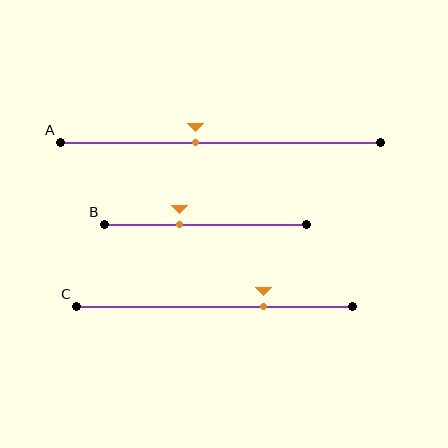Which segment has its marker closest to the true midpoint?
Segment A has its marker closest to the true midpoint.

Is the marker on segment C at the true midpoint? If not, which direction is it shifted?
No, the marker on segment C is shifted to the right by about 18% of the segment length.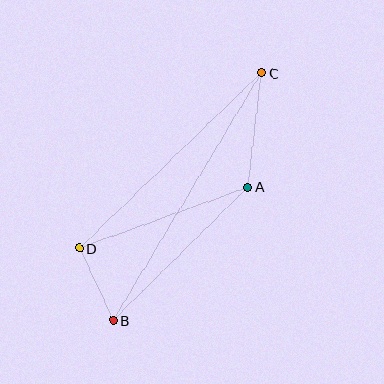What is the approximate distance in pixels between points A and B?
The distance between A and B is approximately 189 pixels.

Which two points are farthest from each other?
Points B and C are farthest from each other.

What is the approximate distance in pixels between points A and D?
The distance between A and D is approximately 179 pixels.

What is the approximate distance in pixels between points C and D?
The distance between C and D is approximately 253 pixels.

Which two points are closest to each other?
Points B and D are closest to each other.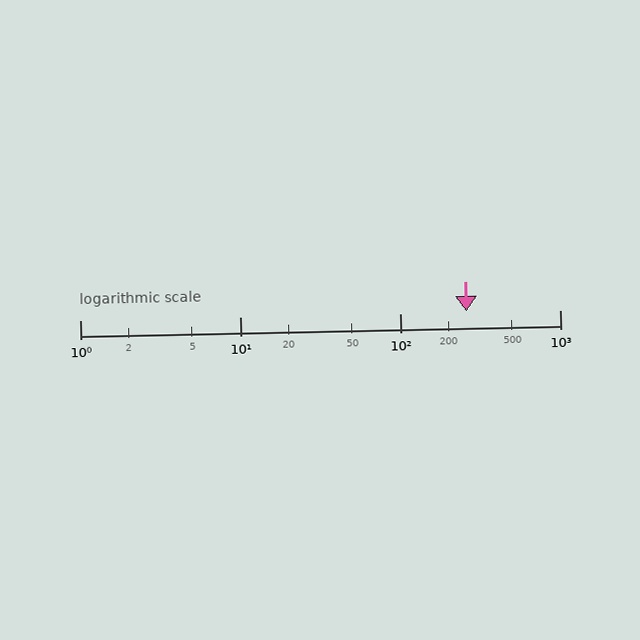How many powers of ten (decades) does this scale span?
The scale spans 3 decades, from 1 to 1000.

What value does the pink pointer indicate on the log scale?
The pointer indicates approximately 260.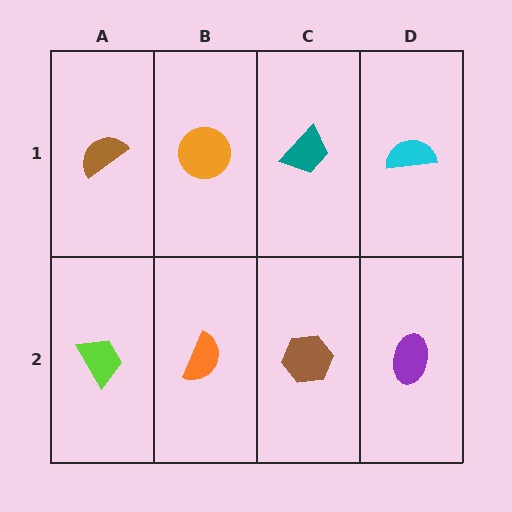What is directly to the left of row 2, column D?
A brown hexagon.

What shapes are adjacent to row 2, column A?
A brown semicircle (row 1, column A), an orange semicircle (row 2, column B).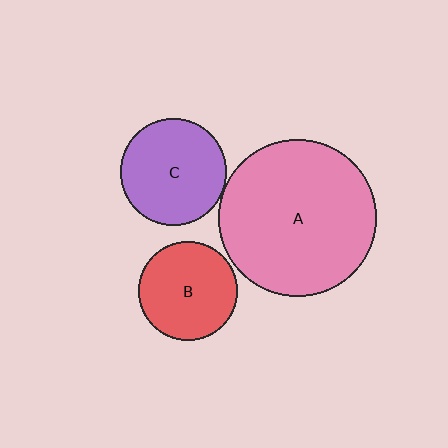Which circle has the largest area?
Circle A (pink).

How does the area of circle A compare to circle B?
Approximately 2.5 times.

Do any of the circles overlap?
No, none of the circles overlap.